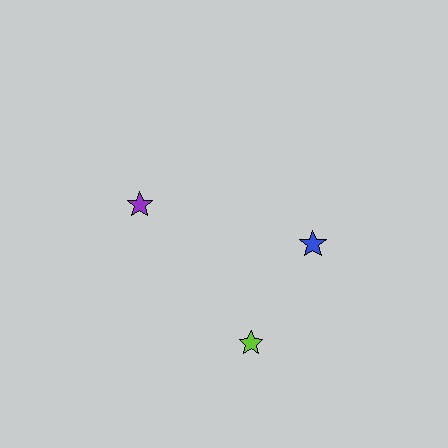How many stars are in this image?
There are 3 stars.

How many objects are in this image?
There are 3 objects.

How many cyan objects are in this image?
There are no cyan objects.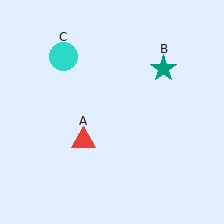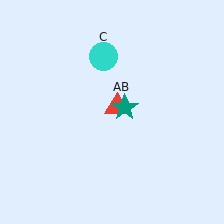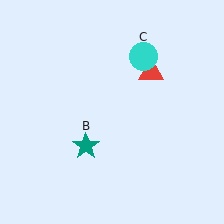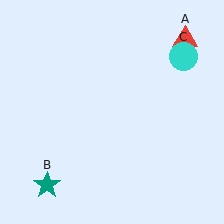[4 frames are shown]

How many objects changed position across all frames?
3 objects changed position: red triangle (object A), teal star (object B), cyan circle (object C).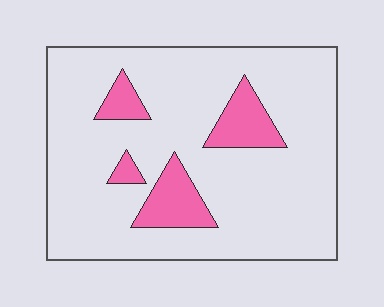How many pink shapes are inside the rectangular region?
4.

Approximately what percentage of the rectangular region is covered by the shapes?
Approximately 15%.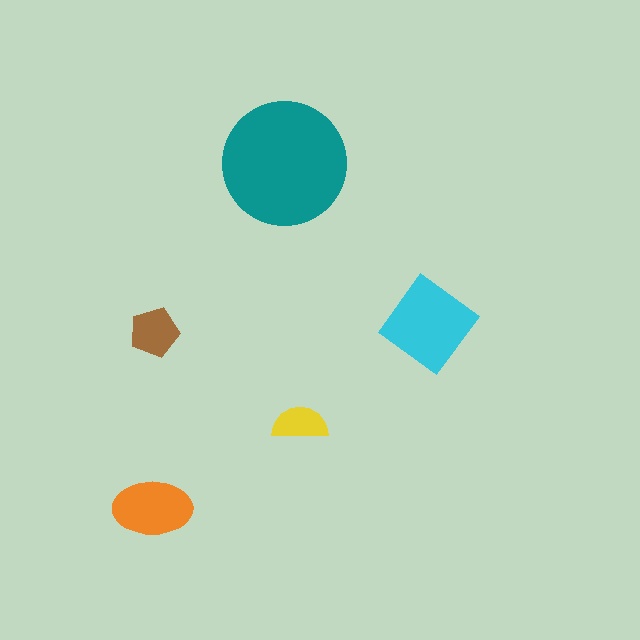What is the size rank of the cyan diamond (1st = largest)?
2nd.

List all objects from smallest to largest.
The yellow semicircle, the brown pentagon, the orange ellipse, the cyan diamond, the teal circle.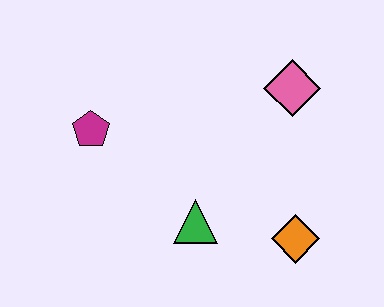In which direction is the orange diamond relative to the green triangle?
The orange diamond is to the right of the green triangle.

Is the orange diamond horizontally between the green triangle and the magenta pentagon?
No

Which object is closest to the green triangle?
The orange diamond is closest to the green triangle.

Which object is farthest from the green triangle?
The pink diamond is farthest from the green triangle.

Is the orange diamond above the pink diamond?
No